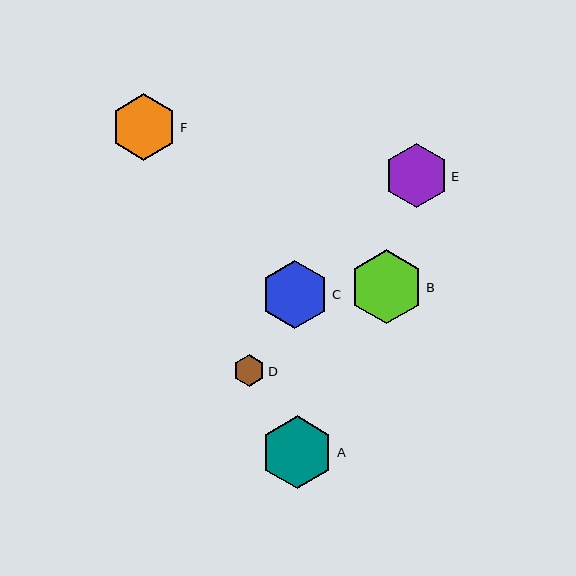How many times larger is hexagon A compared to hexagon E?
Hexagon A is approximately 1.1 times the size of hexagon E.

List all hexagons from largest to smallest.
From largest to smallest: B, A, C, F, E, D.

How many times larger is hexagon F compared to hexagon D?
Hexagon F is approximately 2.1 times the size of hexagon D.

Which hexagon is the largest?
Hexagon B is the largest with a size of approximately 74 pixels.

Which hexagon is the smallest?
Hexagon D is the smallest with a size of approximately 32 pixels.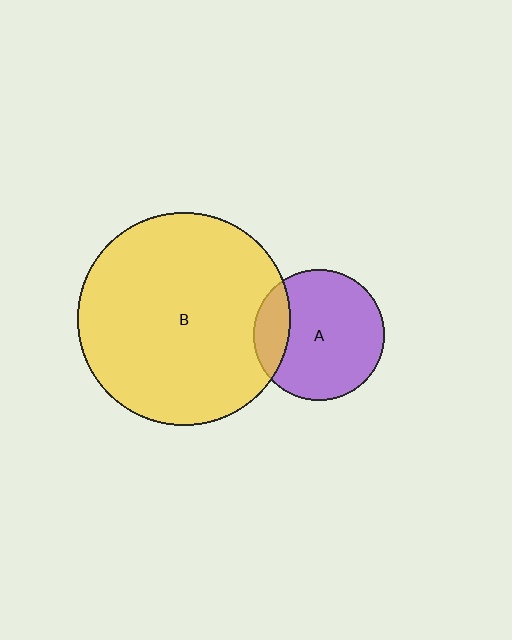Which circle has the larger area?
Circle B (yellow).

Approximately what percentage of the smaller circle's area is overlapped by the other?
Approximately 20%.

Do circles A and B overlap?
Yes.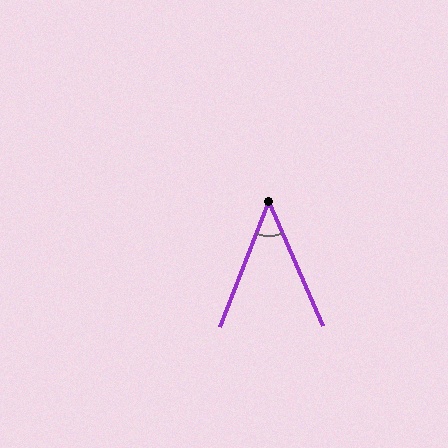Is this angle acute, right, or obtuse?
It is acute.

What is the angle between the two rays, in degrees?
Approximately 45 degrees.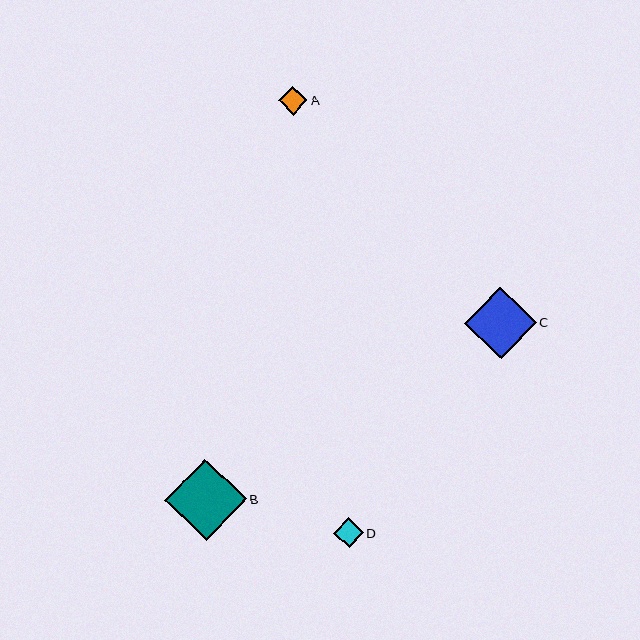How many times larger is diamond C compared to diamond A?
Diamond C is approximately 2.5 times the size of diamond A.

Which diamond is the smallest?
Diamond A is the smallest with a size of approximately 29 pixels.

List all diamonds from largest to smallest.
From largest to smallest: B, C, D, A.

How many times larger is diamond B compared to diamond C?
Diamond B is approximately 1.1 times the size of diamond C.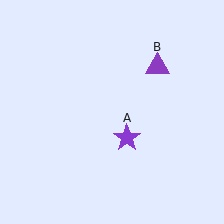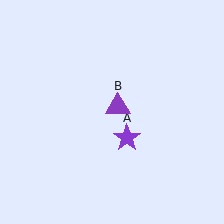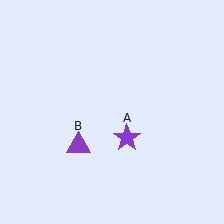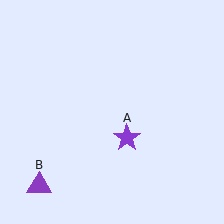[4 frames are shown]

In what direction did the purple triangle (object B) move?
The purple triangle (object B) moved down and to the left.